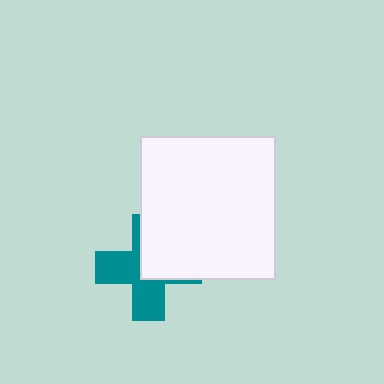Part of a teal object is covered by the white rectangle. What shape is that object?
It is a cross.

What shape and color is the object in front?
The object in front is a white rectangle.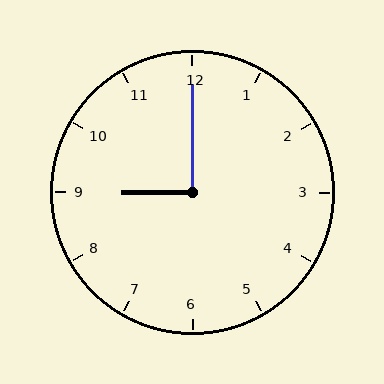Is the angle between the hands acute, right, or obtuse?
It is right.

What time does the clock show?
9:00.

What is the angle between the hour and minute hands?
Approximately 90 degrees.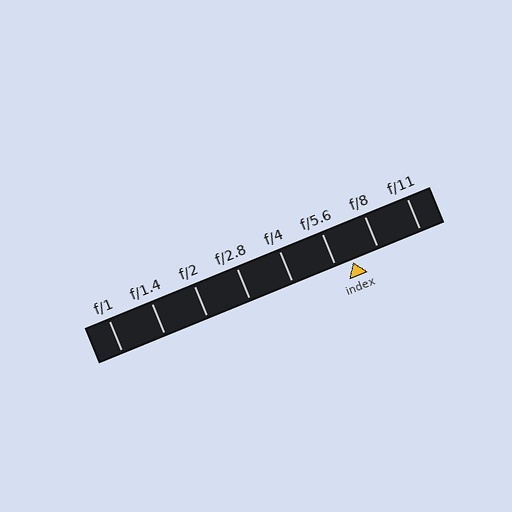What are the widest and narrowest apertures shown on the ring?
The widest aperture shown is f/1 and the narrowest is f/11.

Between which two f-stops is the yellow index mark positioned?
The index mark is between f/5.6 and f/8.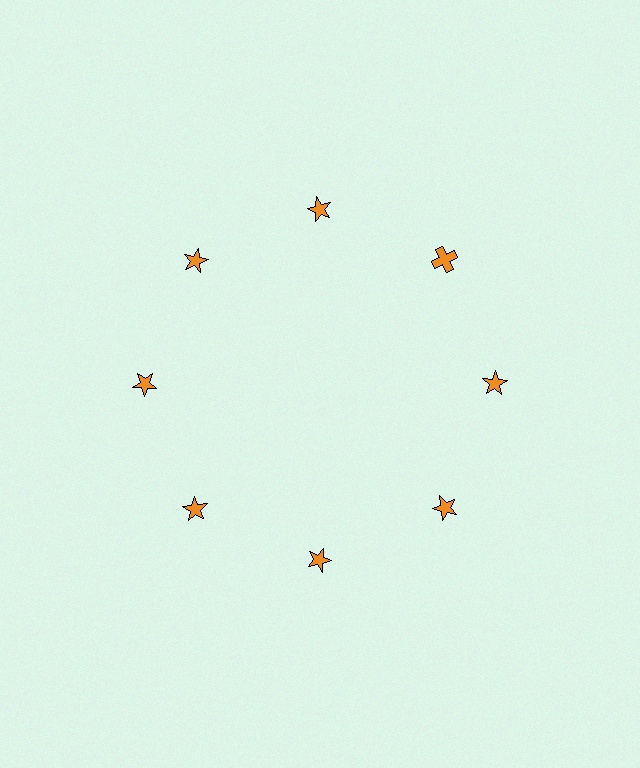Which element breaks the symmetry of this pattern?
The orange cross at roughly the 2 o'clock position breaks the symmetry. All other shapes are orange stars.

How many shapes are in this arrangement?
There are 8 shapes arranged in a ring pattern.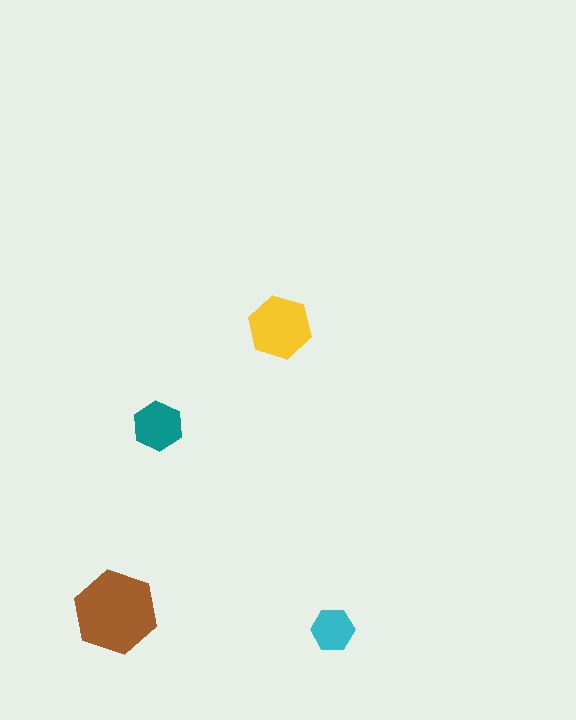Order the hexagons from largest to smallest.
the brown one, the yellow one, the teal one, the cyan one.